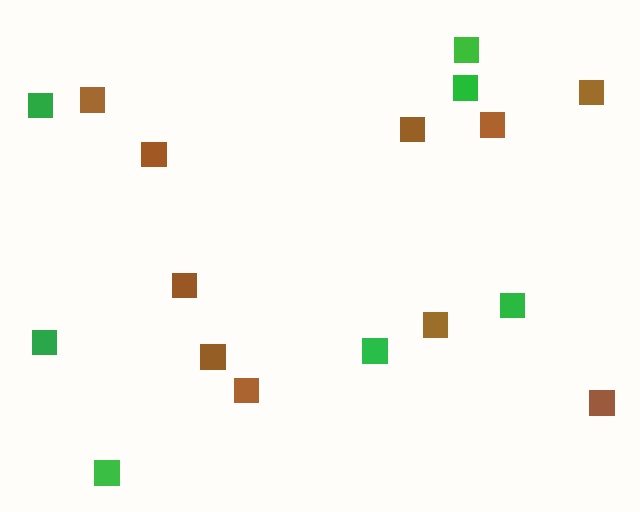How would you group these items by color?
There are 2 groups: one group of green squares (7) and one group of brown squares (10).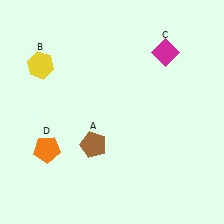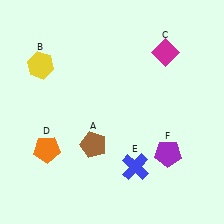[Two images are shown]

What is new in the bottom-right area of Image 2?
A purple pentagon (F) was added in the bottom-right area of Image 2.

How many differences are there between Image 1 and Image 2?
There are 2 differences between the two images.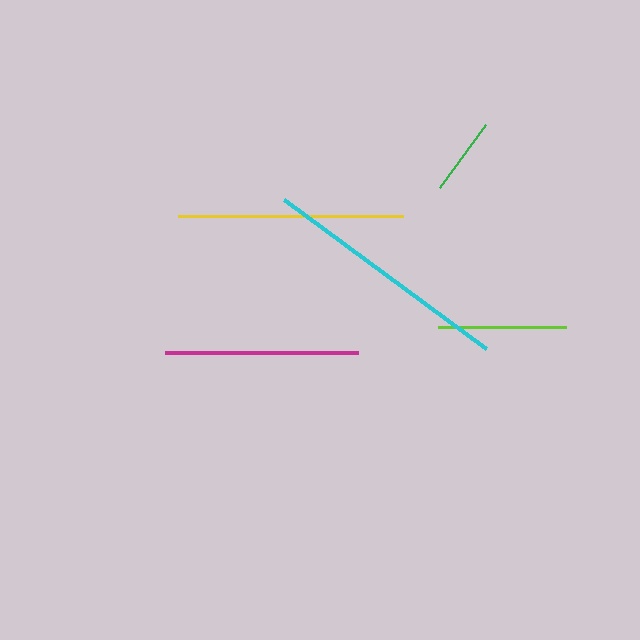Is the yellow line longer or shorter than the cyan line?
The cyan line is longer than the yellow line.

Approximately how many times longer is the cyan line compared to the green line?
The cyan line is approximately 3.2 times the length of the green line.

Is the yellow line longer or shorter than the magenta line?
The yellow line is longer than the magenta line.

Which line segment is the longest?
The cyan line is the longest at approximately 251 pixels.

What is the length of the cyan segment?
The cyan segment is approximately 251 pixels long.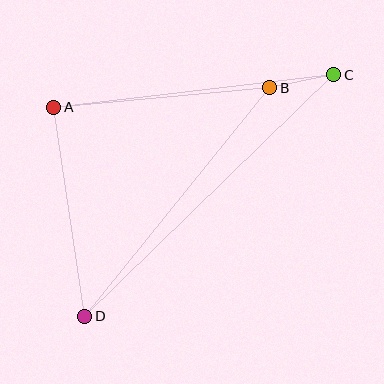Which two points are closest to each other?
Points B and C are closest to each other.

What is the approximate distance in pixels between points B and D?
The distance between B and D is approximately 294 pixels.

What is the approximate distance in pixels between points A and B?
The distance between A and B is approximately 217 pixels.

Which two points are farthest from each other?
Points C and D are farthest from each other.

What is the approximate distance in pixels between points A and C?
The distance between A and C is approximately 282 pixels.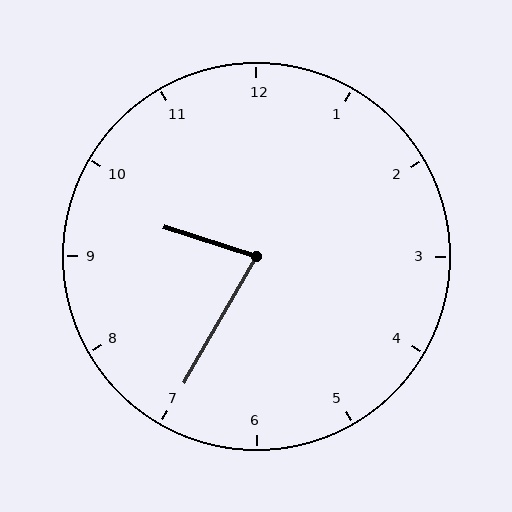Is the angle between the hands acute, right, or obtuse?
It is acute.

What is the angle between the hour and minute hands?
Approximately 78 degrees.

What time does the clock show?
9:35.